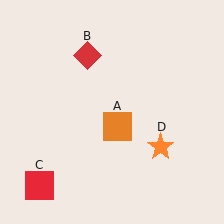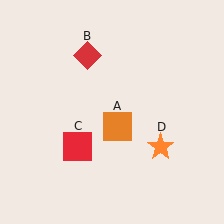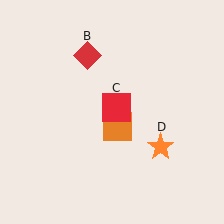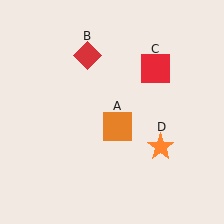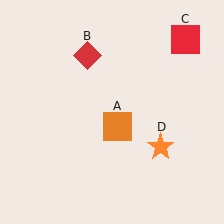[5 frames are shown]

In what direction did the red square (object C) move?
The red square (object C) moved up and to the right.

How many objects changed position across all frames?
1 object changed position: red square (object C).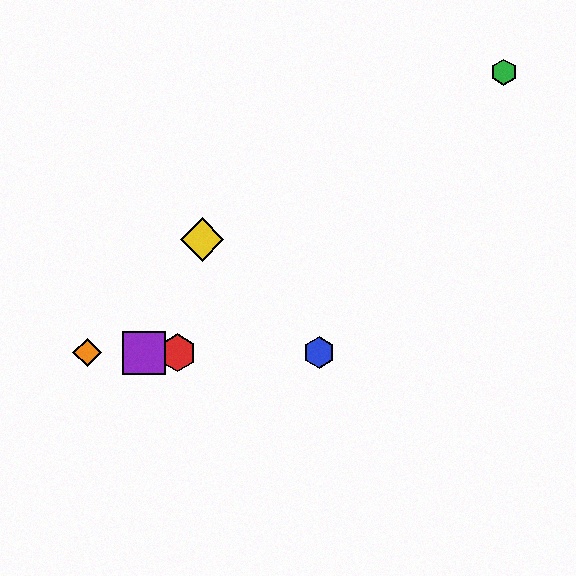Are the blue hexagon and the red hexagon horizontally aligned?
Yes, both are at y≈353.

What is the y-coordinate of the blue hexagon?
The blue hexagon is at y≈353.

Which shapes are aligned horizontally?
The red hexagon, the blue hexagon, the purple square, the orange diamond are aligned horizontally.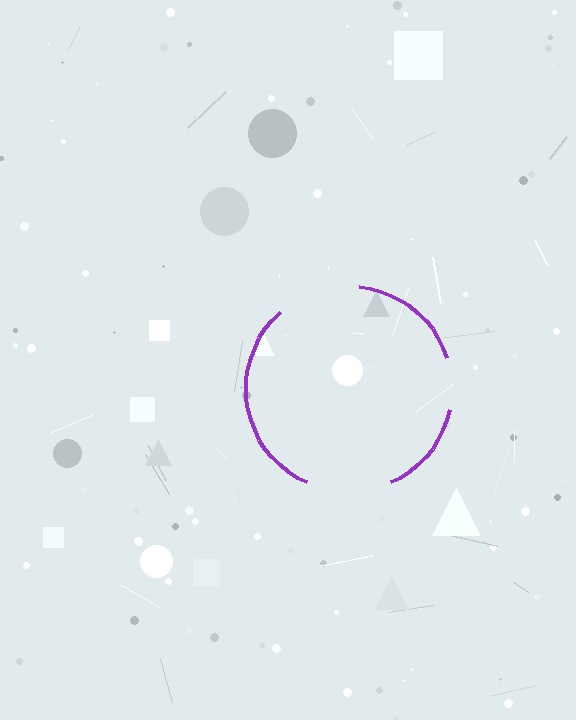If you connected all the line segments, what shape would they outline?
They would outline a circle.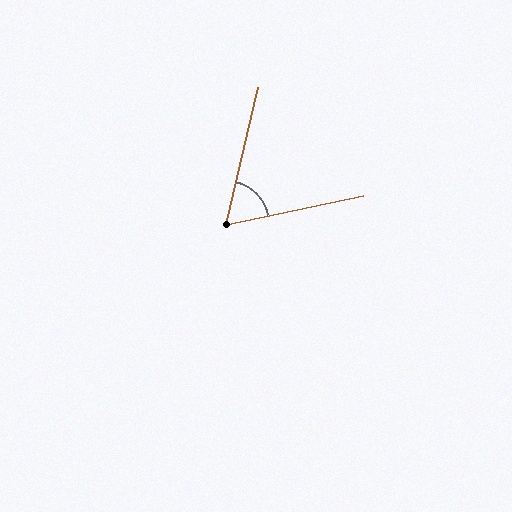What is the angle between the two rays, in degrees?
Approximately 65 degrees.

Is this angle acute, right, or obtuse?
It is acute.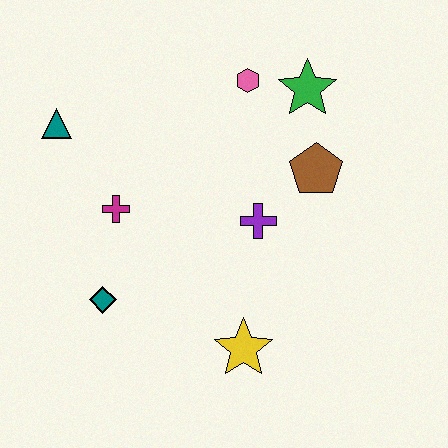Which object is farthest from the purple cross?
The teal triangle is farthest from the purple cross.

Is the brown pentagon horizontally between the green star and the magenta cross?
No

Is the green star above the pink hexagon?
No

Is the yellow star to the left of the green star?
Yes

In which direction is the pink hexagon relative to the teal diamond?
The pink hexagon is above the teal diamond.